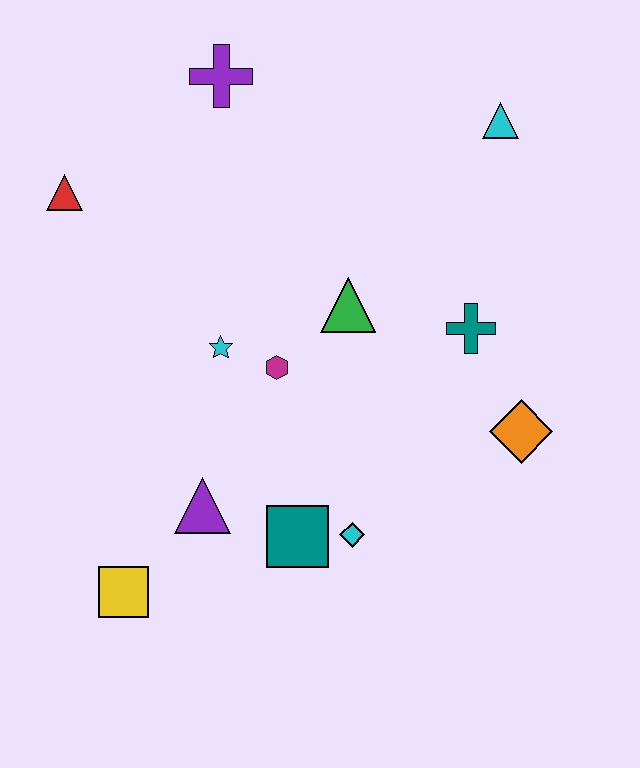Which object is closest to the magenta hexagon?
The cyan star is closest to the magenta hexagon.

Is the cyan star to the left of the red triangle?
No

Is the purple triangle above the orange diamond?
No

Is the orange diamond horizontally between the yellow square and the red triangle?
No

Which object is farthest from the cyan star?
The cyan triangle is farthest from the cyan star.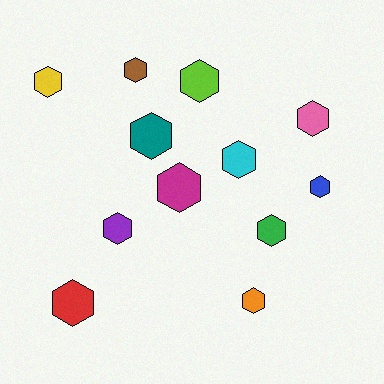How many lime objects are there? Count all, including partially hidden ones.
There is 1 lime object.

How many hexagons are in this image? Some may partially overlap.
There are 12 hexagons.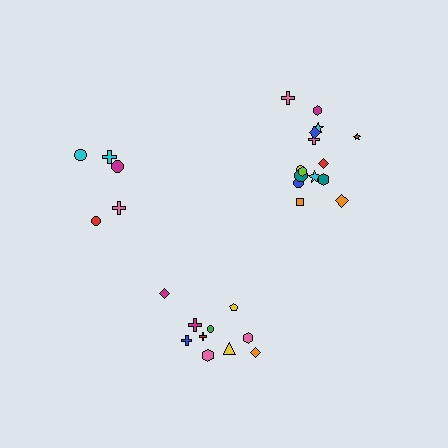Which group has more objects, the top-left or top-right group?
The top-right group.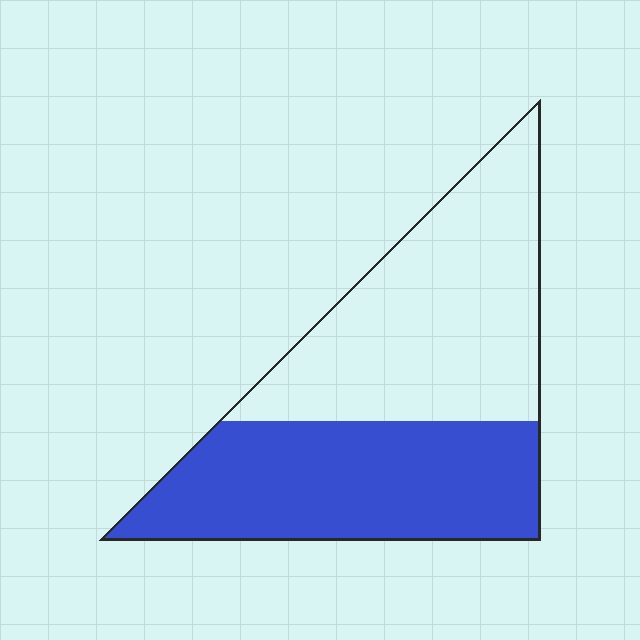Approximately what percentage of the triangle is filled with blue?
Approximately 45%.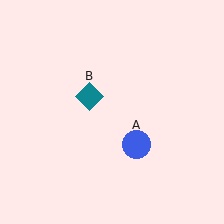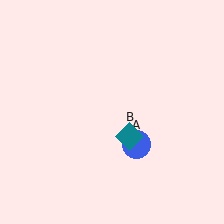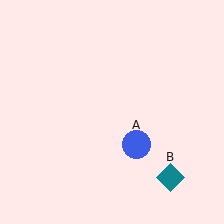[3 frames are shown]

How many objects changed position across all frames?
1 object changed position: teal diamond (object B).